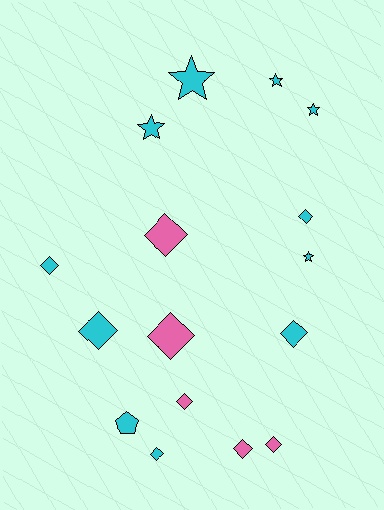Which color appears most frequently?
Cyan, with 11 objects.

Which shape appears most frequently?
Diamond, with 10 objects.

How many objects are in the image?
There are 16 objects.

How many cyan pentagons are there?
There is 1 cyan pentagon.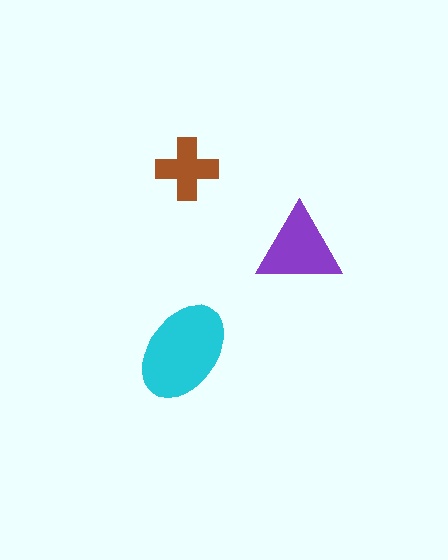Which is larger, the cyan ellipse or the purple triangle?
The cyan ellipse.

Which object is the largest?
The cyan ellipse.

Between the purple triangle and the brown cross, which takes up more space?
The purple triangle.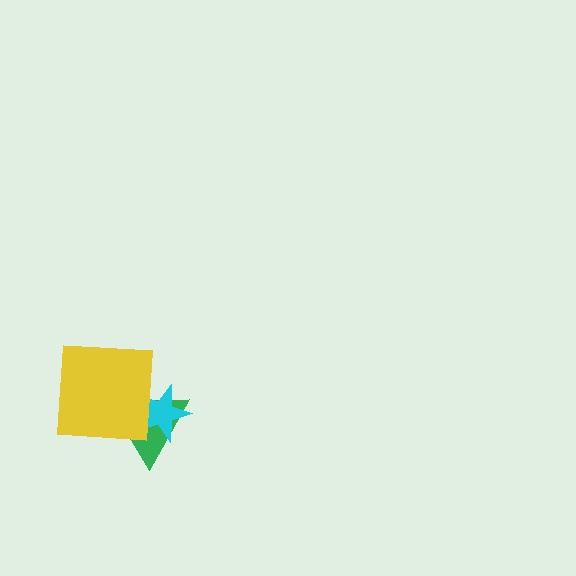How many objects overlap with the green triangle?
2 objects overlap with the green triangle.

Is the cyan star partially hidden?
Yes, it is partially covered by another shape.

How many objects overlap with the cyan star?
2 objects overlap with the cyan star.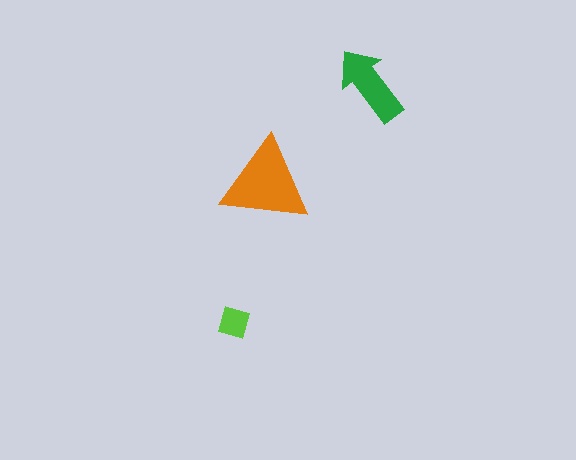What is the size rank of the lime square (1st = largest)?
3rd.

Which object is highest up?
The green arrow is topmost.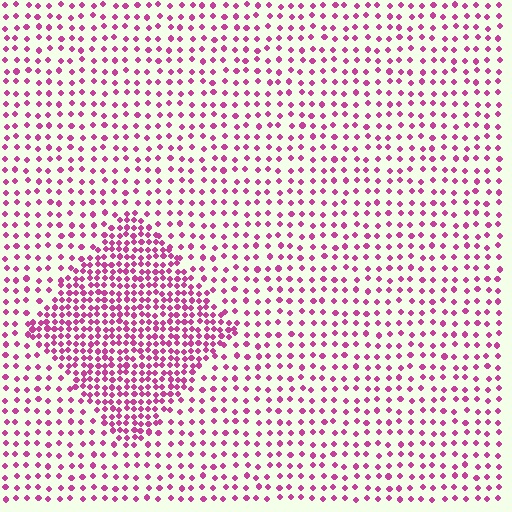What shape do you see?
I see a diamond.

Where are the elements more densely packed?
The elements are more densely packed inside the diamond boundary.